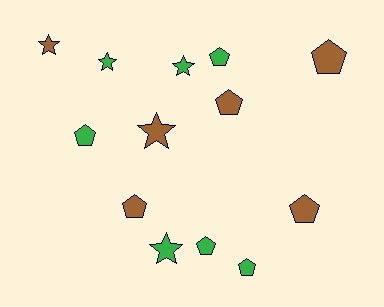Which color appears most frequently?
Green, with 7 objects.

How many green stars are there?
There are 3 green stars.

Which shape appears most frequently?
Pentagon, with 8 objects.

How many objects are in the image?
There are 13 objects.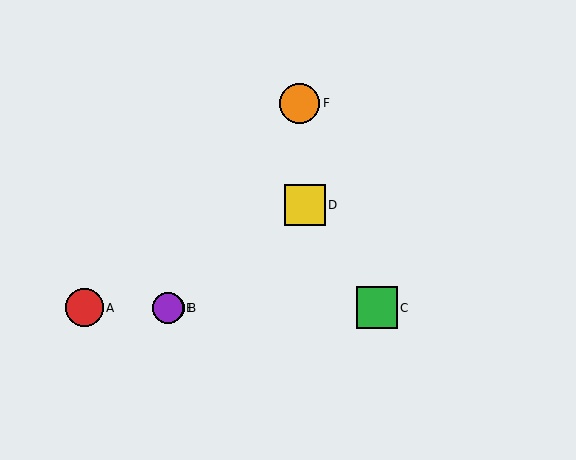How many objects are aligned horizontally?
4 objects (A, B, C, E) are aligned horizontally.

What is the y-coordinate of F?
Object F is at y≈103.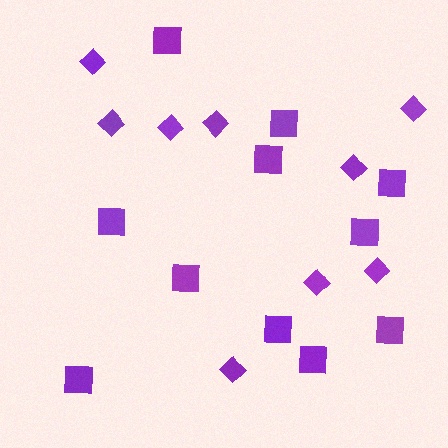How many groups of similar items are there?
There are 2 groups: one group of squares (11) and one group of diamonds (9).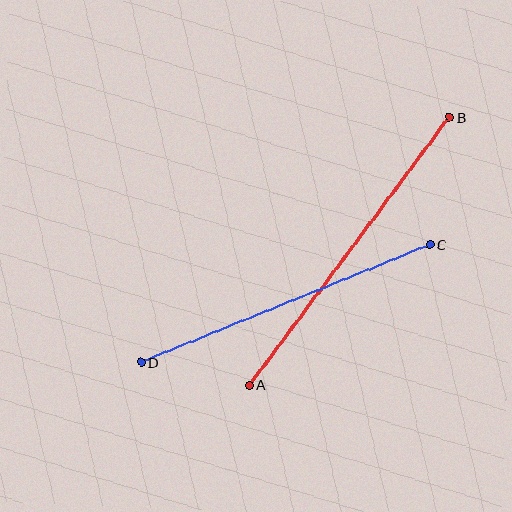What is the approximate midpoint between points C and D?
The midpoint is at approximately (285, 303) pixels.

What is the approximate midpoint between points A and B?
The midpoint is at approximately (349, 251) pixels.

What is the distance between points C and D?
The distance is approximately 312 pixels.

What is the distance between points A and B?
The distance is approximately 334 pixels.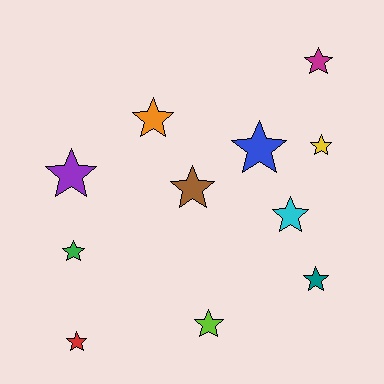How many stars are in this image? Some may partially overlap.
There are 11 stars.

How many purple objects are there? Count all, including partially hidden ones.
There is 1 purple object.